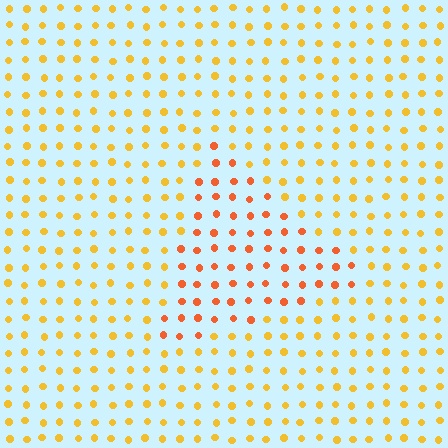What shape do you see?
I see a triangle.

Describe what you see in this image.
The image is filled with small yellow elements in a uniform arrangement. A triangle-shaped region is visible where the elements are tinted to a slightly different hue, forming a subtle color boundary.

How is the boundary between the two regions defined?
The boundary is defined purely by a slight shift in hue (about 29 degrees). Spacing, size, and orientation are identical on both sides.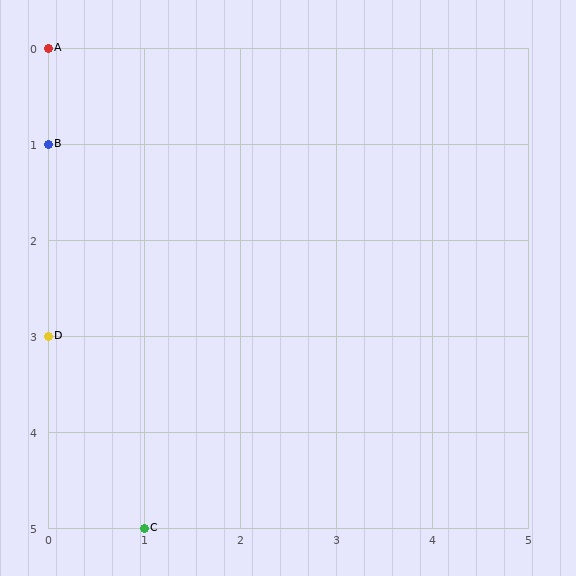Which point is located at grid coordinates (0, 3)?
Point D is at (0, 3).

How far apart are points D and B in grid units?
Points D and B are 2 rows apart.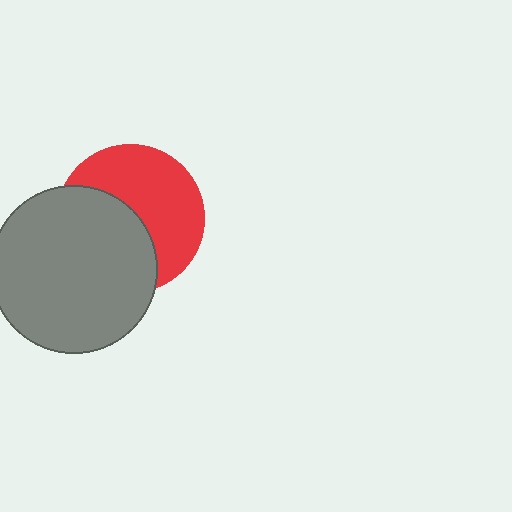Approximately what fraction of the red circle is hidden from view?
Roughly 47% of the red circle is hidden behind the gray circle.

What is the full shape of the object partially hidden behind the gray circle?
The partially hidden object is a red circle.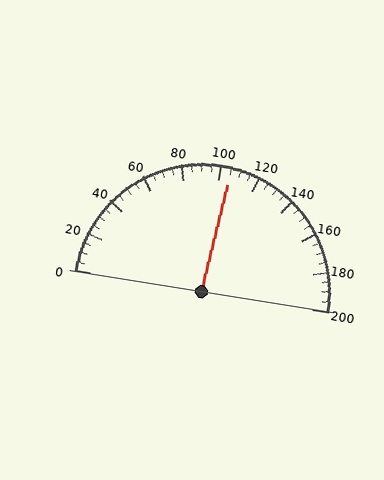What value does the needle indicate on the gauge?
The needle indicates approximately 105.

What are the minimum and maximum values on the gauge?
The gauge ranges from 0 to 200.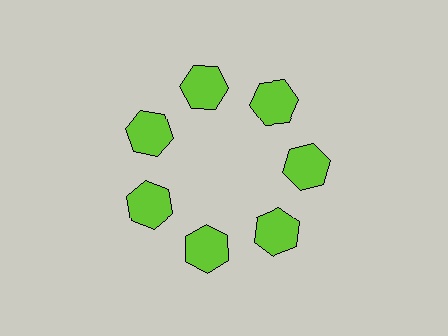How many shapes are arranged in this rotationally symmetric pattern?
There are 7 shapes, arranged in 7 groups of 1.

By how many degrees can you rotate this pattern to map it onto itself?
The pattern maps onto itself every 51 degrees of rotation.